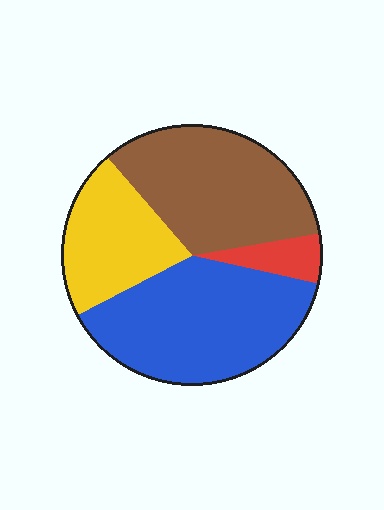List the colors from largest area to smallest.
From largest to smallest: blue, brown, yellow, red.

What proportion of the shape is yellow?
Yellow covers around 20% of the shape.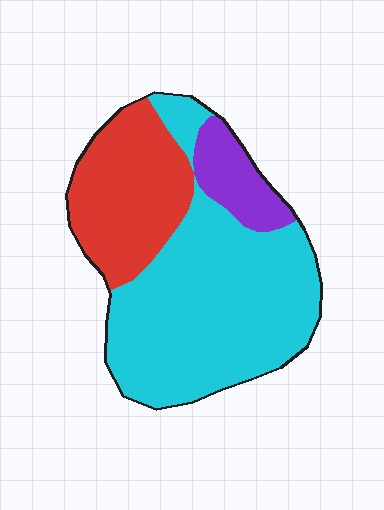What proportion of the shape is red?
Red covers about 30% of the shape.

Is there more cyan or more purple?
Cyan.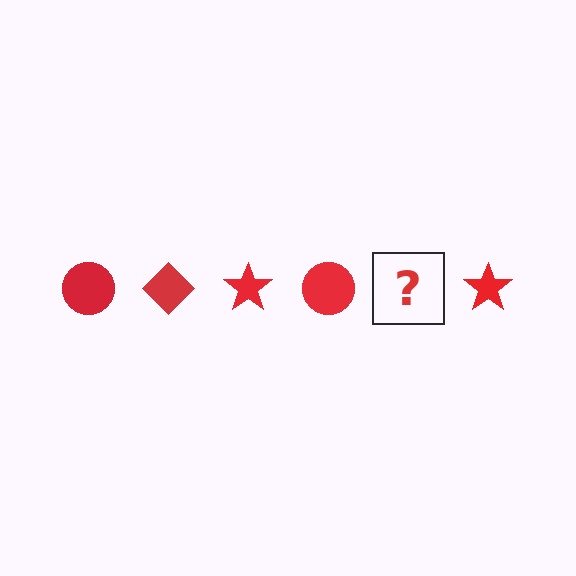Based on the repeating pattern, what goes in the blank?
The blank should be a red diamond.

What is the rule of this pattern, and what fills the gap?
The rule is that the pattern cycles through circle, diamond, star shapes in red. The gap should be filled with a red diamond.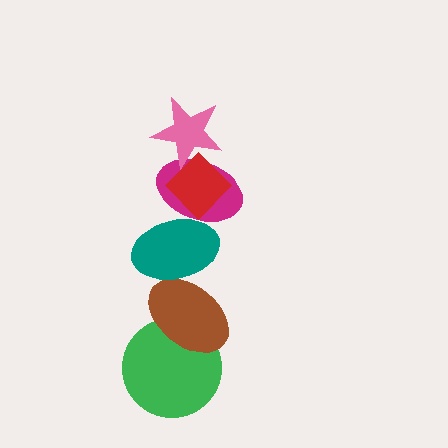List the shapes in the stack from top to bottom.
From top to bottom: the pink star, the red diamond, the magenta ellipse, the teal ellipse, the brown ellipse, the green circle.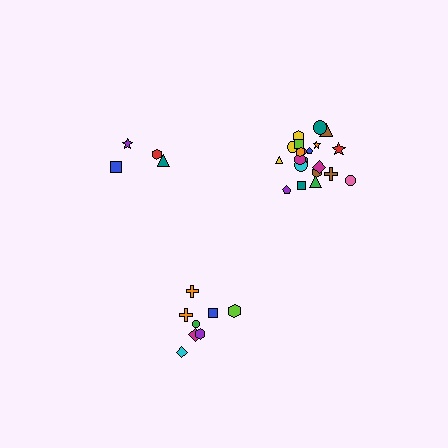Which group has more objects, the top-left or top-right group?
The top-right group.